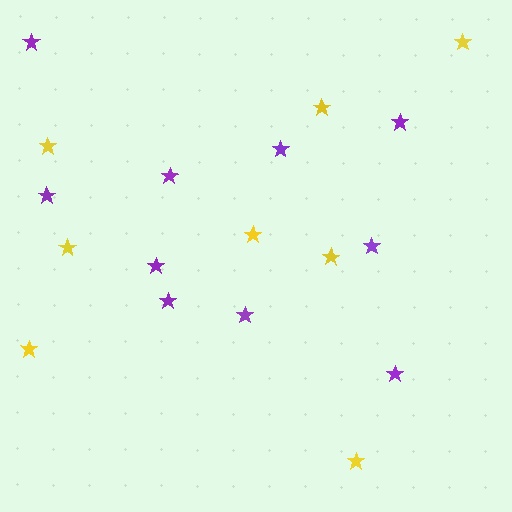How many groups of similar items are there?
There are 2 groups: one group of purple stars (10) and one group of yellow stars (8).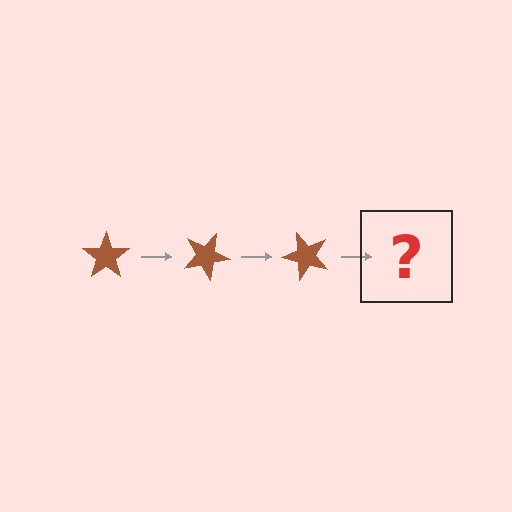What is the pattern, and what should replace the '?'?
The pattern is that the star rotates 25 degrees each step. The '?' should be a brown star rotated 75 degrees.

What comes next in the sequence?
The next element should be a brown star rotated 75 degrees.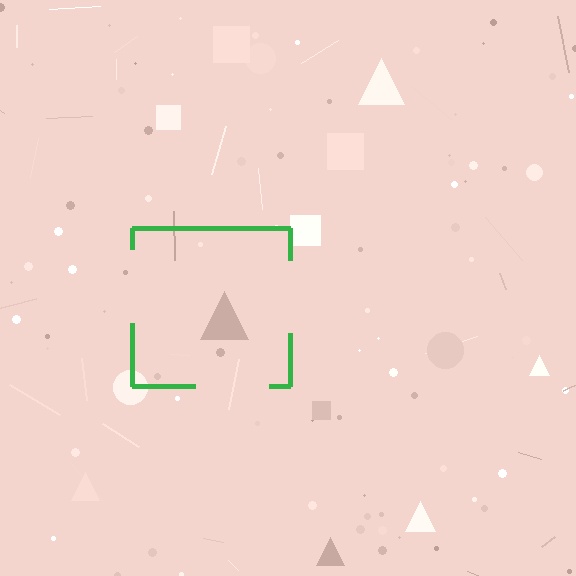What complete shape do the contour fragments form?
The contour fragments form a square.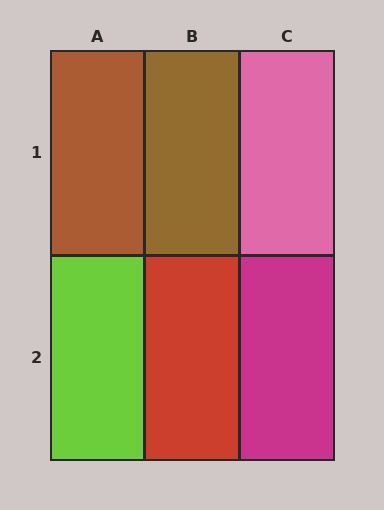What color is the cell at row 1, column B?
Brown.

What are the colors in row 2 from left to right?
Lime, red, magenta.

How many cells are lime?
1 cell is lime.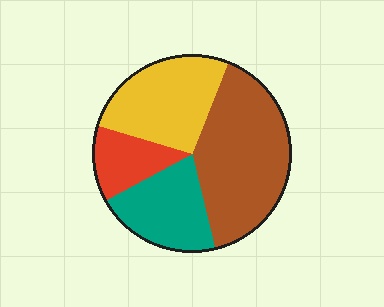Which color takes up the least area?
Red, at roughly 15%.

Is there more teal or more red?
Teal.